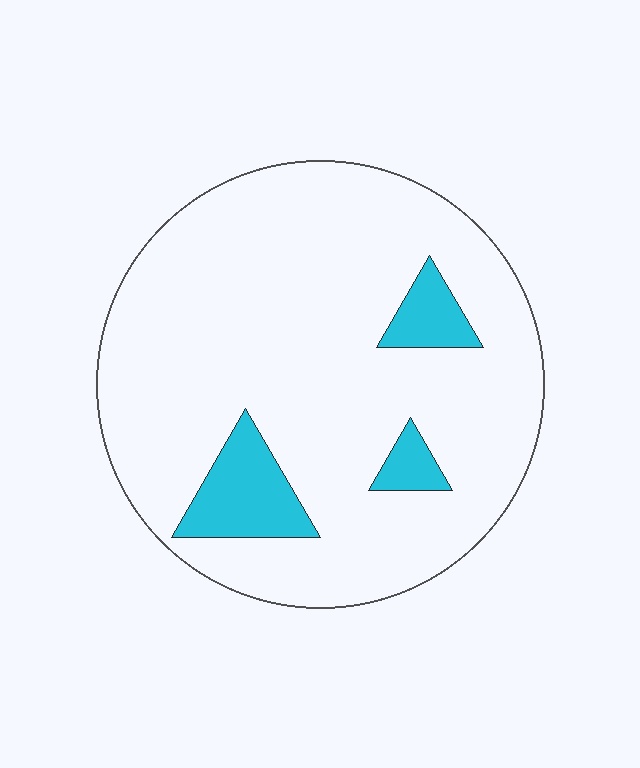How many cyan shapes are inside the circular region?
3.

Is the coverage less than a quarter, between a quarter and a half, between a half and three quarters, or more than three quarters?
Less than a quarter.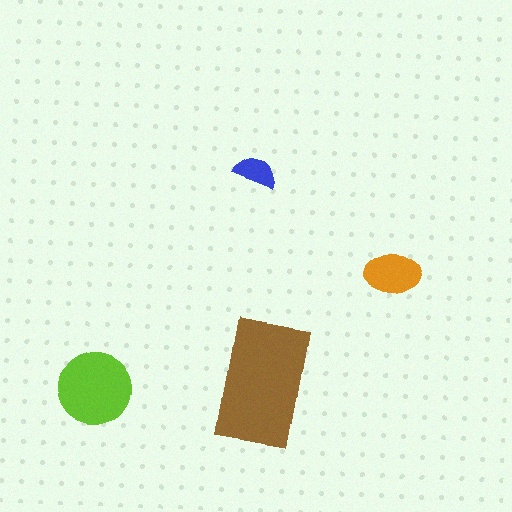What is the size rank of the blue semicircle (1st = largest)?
4th.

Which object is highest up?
The blue semicircle is topmost.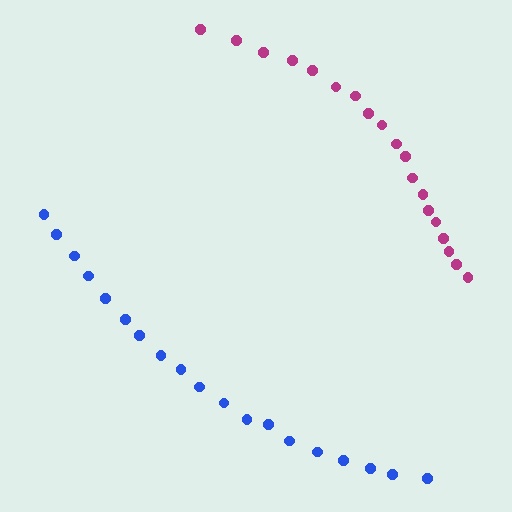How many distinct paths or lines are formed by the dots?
There are 2 distinct paths.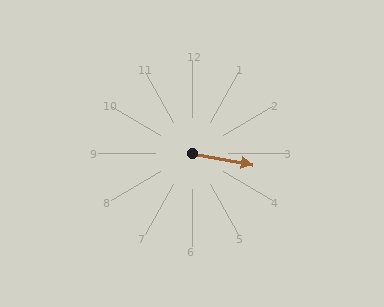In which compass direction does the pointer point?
East.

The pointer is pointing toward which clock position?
Roughly 3 o'clock.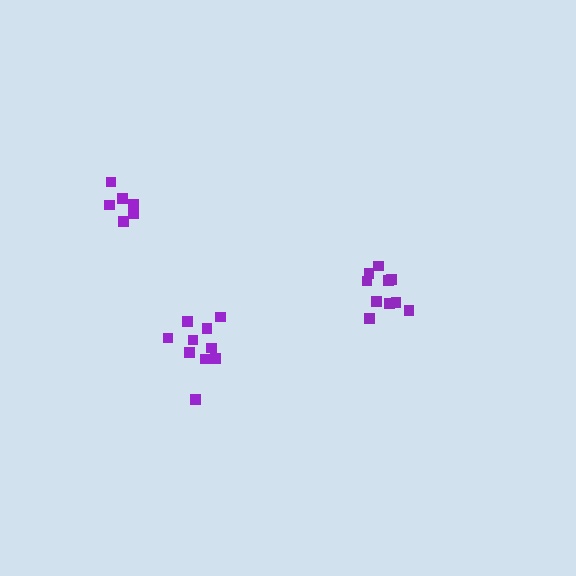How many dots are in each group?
Group 1: 10 dots, Group 2: 6 dots, Group 3: 10 dots (26 total).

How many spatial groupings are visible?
There are 3 spatial groupings.